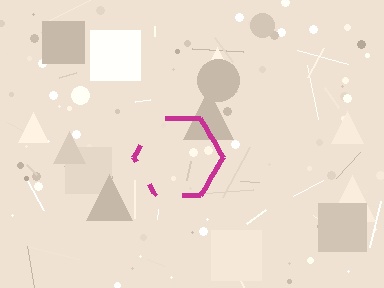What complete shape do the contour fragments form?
The contour fragments form a hexagon.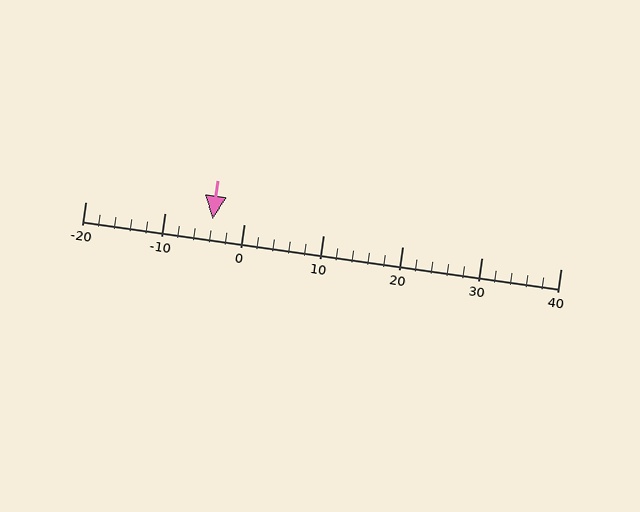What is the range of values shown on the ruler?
The ruler shows values from -20 to 40.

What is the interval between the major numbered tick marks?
The major tick marks are spaced 10 units apart.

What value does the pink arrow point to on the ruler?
The pink arrow points to approximately -4.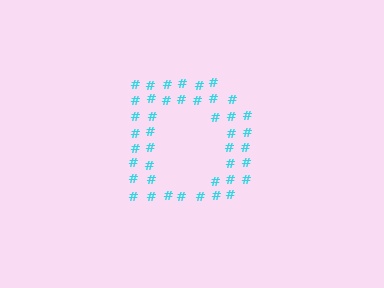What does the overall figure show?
The overall figure shows the letter D.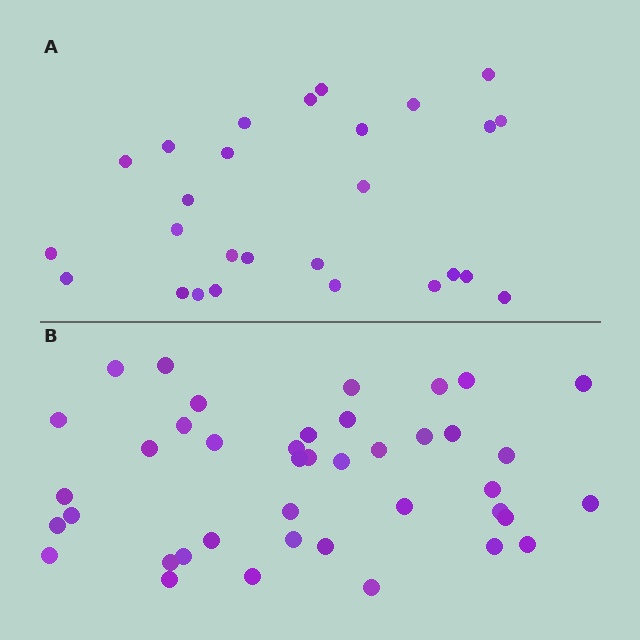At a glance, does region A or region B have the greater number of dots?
Region B (the bottom region) has more dots.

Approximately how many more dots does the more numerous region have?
Region B has approximately 15 more dots than region A.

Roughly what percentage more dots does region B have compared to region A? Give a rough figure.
About 50% more.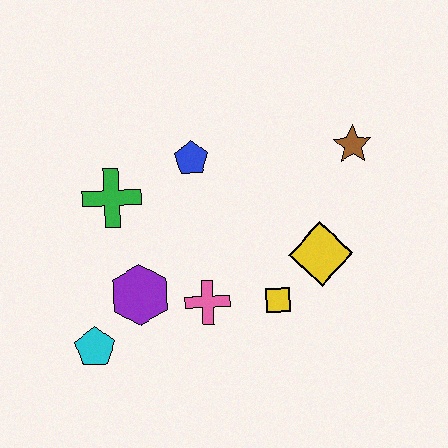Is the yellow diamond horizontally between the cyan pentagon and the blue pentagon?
No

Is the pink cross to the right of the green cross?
Yes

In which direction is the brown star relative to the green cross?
The brown star is to the right of the green cross.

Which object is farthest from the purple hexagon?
The brown star is farthest from the purple hexagon.